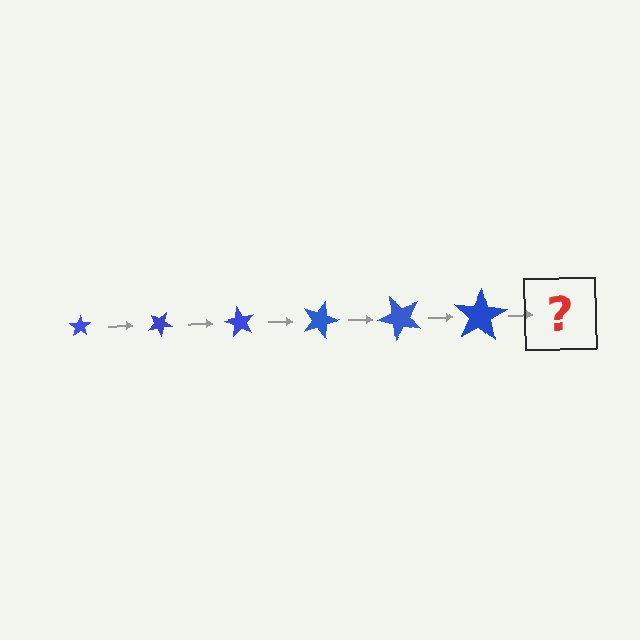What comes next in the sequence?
The next element should be a star, larger than the previous one and rotated 180 degrees from the start.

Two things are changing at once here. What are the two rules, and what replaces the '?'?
The two rules are that the star grows larger each step and it rotates 30 degrees each step. The '?' should be a star, larger than the previous one and rotated 180 degrees from the start.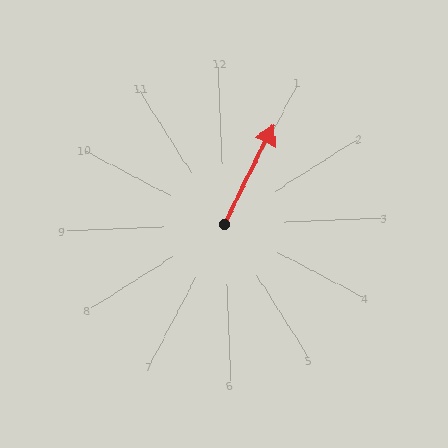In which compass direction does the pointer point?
Northeast.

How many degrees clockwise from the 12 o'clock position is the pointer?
Approximately 29 degrees.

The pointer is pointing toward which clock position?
Roughly 1 o'clock.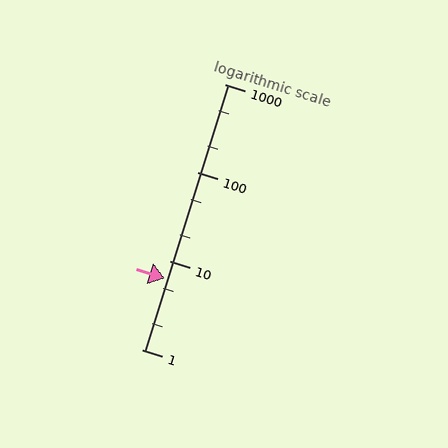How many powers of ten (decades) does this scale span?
The scale spans 3 decades, from 1 to 1000.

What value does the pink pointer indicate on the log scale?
The pointer indicates approximately 6.4.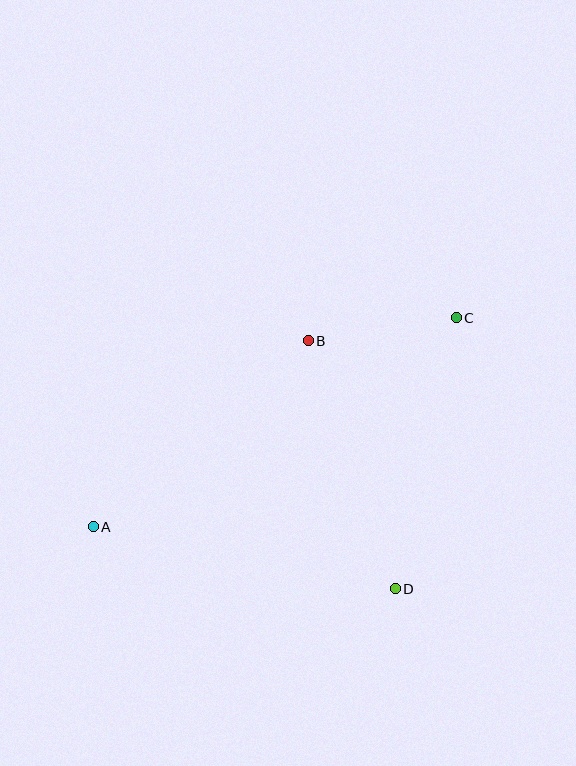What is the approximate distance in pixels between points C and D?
The distance between C and D is approximately 278 pixels.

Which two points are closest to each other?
Points B and C are closest to each other.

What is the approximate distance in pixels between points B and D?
The distance between B and D is approximately 263 pixels.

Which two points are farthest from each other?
Points A and C are farthest from each other.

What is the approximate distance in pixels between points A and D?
The distance between A and D is approximately 308 pixels.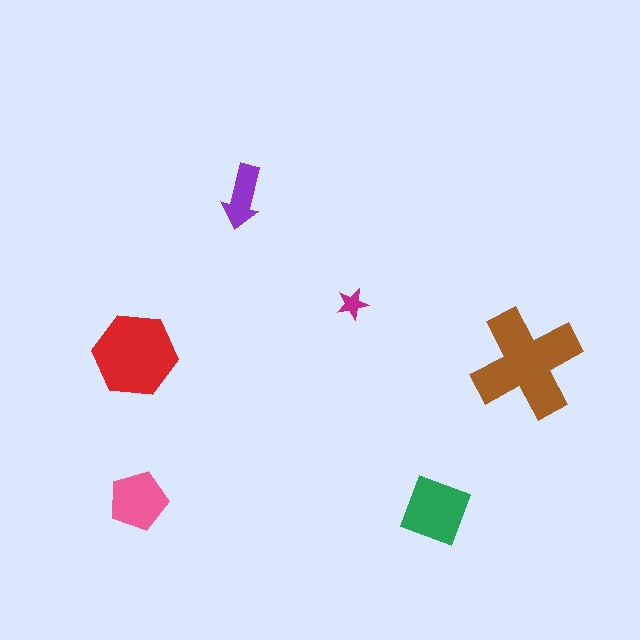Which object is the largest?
The brown cross.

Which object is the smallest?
The magenta star.